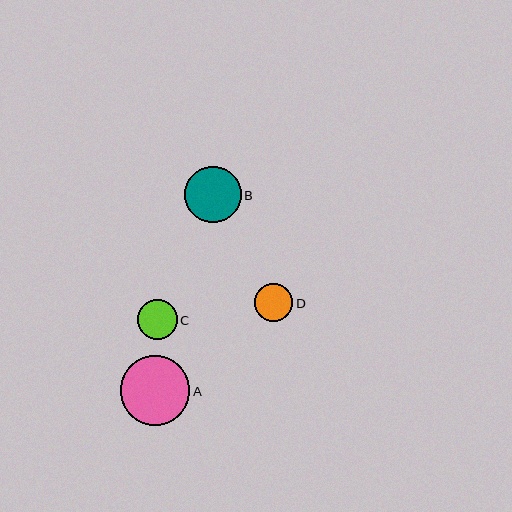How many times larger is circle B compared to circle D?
Circle B is approximately 1.5 times the size of circle D.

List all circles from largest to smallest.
From largest to smallest: A, B, C, D.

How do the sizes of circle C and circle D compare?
Circle C and circle D are approximately the same size.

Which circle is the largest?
Circle A is the largest with a size of approximately 70 pixels.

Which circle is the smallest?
Circle D is the smallest with a size of approximately 38 pixels.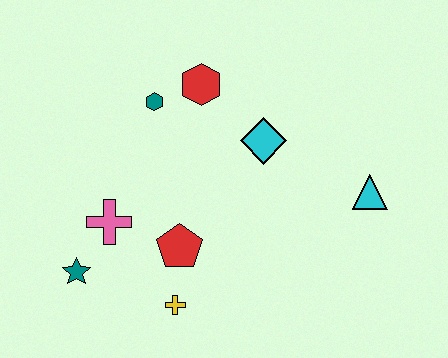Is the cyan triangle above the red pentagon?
Yes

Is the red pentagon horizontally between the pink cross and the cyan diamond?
Yes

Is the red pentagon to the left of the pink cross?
No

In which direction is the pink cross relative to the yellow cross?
The pink cross is above the yellow cross.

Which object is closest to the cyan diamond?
The red hexagon is closest to the cyan diamond.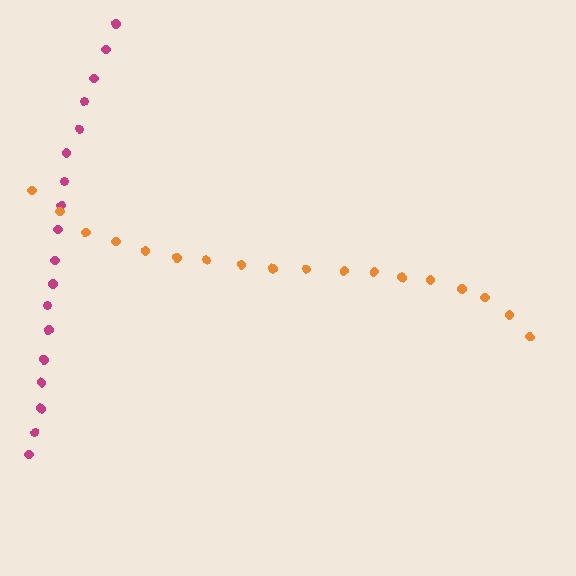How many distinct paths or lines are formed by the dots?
There are 2 distinct paths.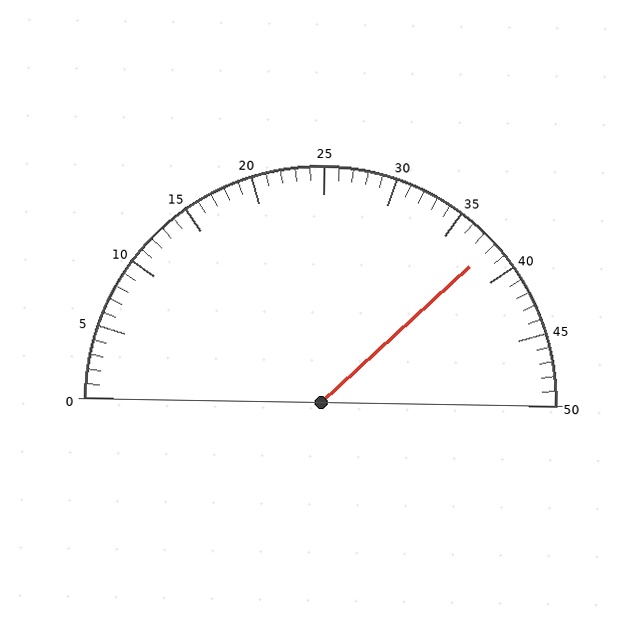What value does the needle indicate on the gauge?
The needle indicates approximately 38.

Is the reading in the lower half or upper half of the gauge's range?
The reading is in the upper half of the range (0 to 50).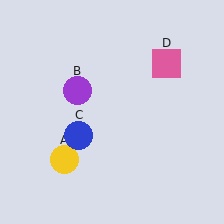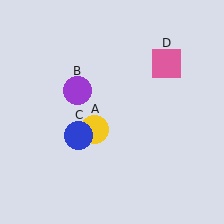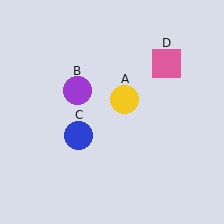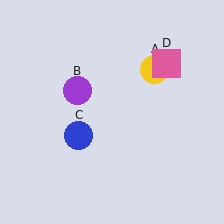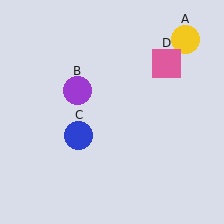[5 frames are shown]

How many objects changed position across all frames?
1 object changed position: yellow circle (object A).